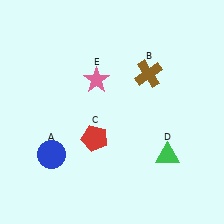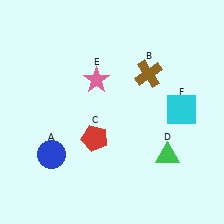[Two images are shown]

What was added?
A cyan square (F) was added in Image 2.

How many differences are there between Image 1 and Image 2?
There is 1 difference between the two images.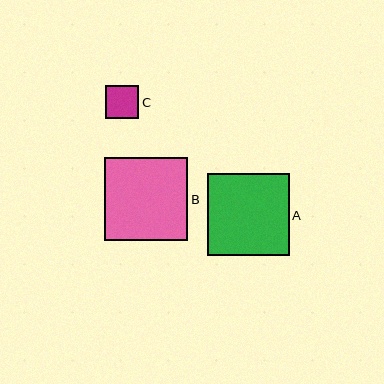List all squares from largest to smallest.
From largest to smallest: B, A, C.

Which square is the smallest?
Square C is the smallest with a size of approximately 34 pixels.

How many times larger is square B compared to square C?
Square B is approximately 2.5 times the size of square C.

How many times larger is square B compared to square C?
Square B is approximately 2.5 times the size of square C.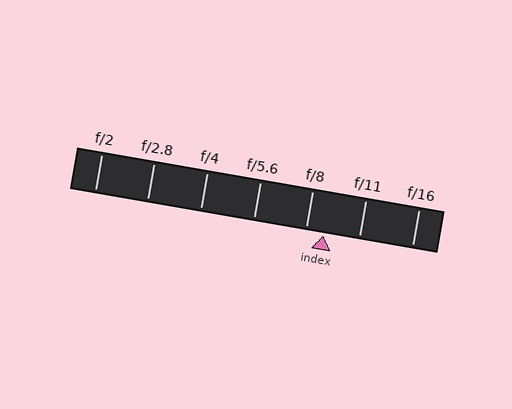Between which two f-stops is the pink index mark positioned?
The index mark is between f/8 and f/11.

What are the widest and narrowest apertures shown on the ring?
The widest aperture shown is f/2 and the narrowest is f/16.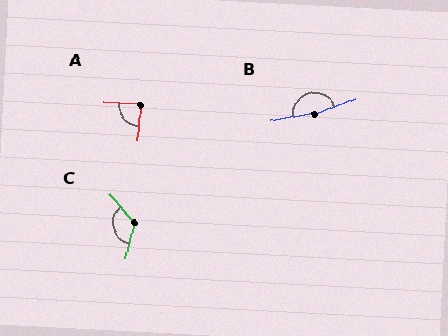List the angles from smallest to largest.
A (89°), C (125°), B (169°).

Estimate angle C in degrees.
Approximately 125 degrees.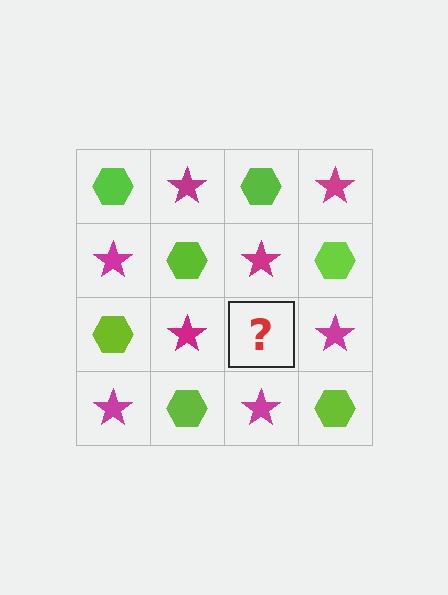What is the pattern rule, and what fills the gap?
The rule is that it alternates lime hexagon and magenta star in a checkerboard pattern. The gap should be filled with a lime hexagon.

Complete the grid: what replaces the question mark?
The question mark should be replaced with a lime hexagon.